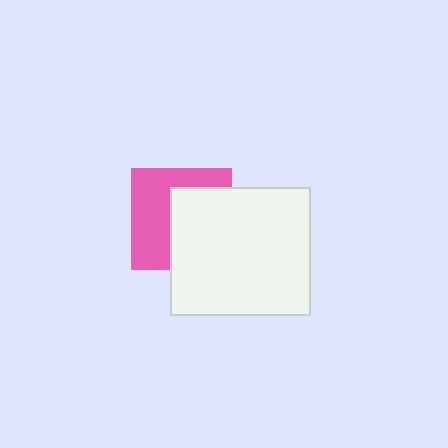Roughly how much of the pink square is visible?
About half of it is visible (roughly 50%).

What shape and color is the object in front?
The object in front is a white rectangle.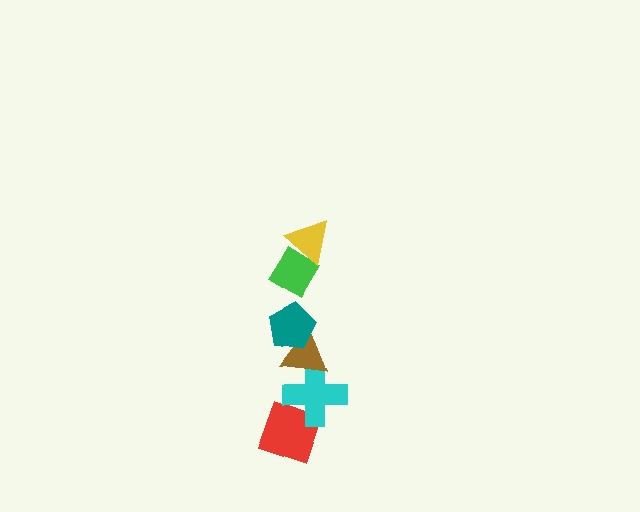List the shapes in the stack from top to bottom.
From top to bottom: the yellow triangle, the green diamond, the teal pentagon, the brown triangle, the cyan cross, the red diamond.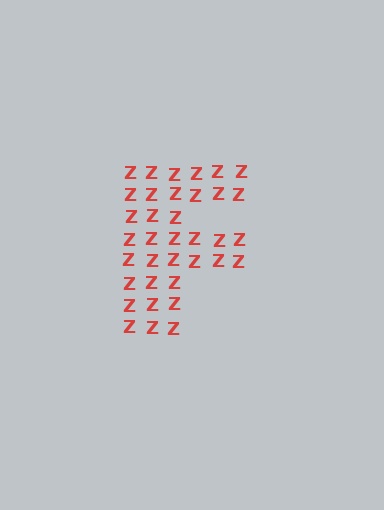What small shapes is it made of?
It is made of small letter Z's.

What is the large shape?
The large shape is the letter F.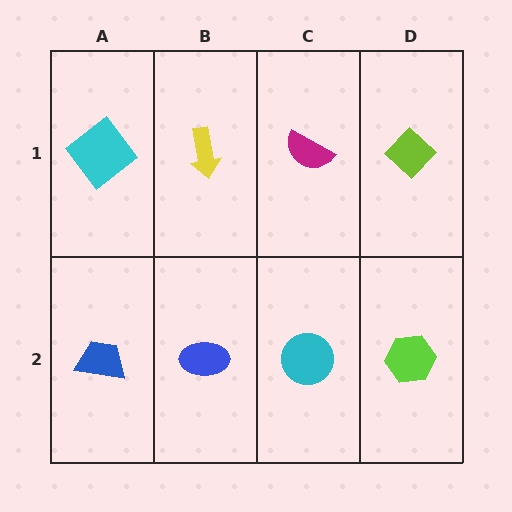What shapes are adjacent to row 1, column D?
A lime hexagon (row 2, column D), a magenta semicircle (row 1, column C).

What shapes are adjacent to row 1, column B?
A blue ellipse (row 2, column B), a cyan diamond (row 1, column A), a magenta semicircle (row 1, column C).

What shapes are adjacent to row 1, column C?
A cyan circle (row 2, column C), a yellow arrow (row 1, column B), a lime diamond (row 1, column D).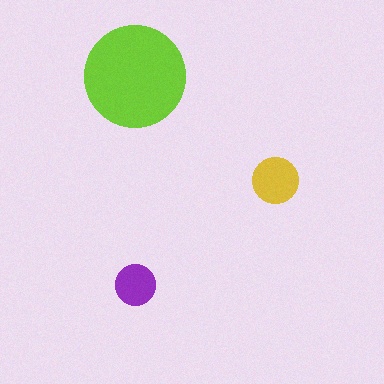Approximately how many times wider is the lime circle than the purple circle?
About 2.5 times wider.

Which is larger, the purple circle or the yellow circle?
The yellow one.